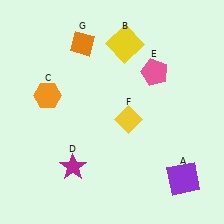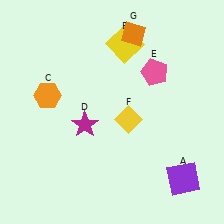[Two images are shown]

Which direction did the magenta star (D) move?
The magenta star (D) moved up.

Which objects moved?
The objects that moved are: the magenta star (D), the orange diamond (G).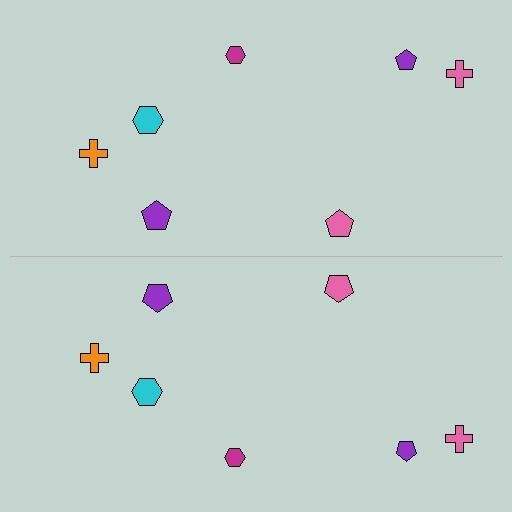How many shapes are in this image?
There are 14 shapes in this image.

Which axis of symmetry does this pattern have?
The pattern has a horizontal axis of symmetry running through the center of the image.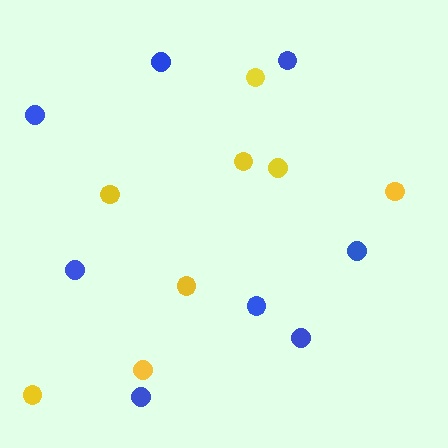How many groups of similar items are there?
There are 2 groups: one group of yellow circles (8) and one group of blue circles (8).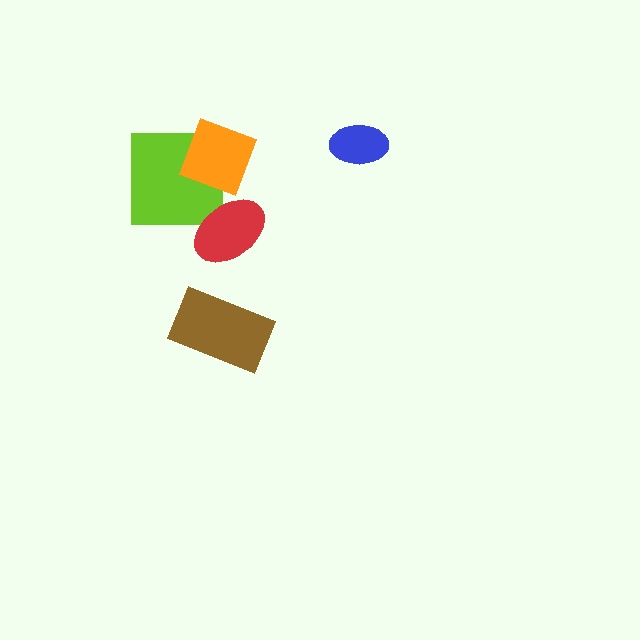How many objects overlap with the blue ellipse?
0 objects overlap with the blue ellipse.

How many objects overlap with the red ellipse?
1 object overlaps with the red ellipse.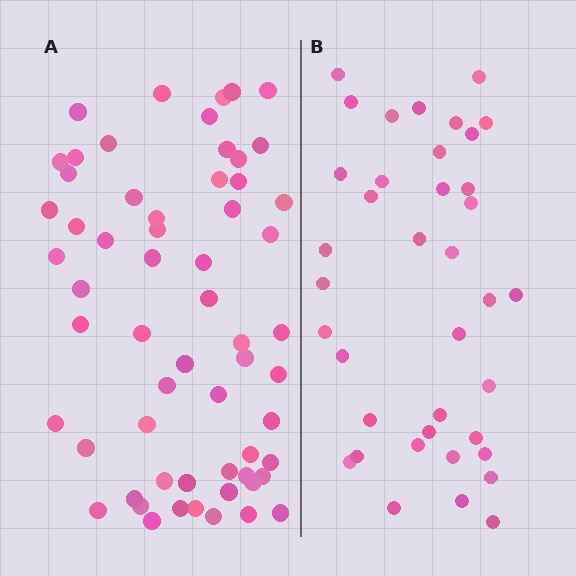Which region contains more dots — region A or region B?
Region A (the left region) has more dots.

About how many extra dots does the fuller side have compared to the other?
Region A has approximately 20 more dots than region B.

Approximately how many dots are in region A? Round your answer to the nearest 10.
About 60 dots.